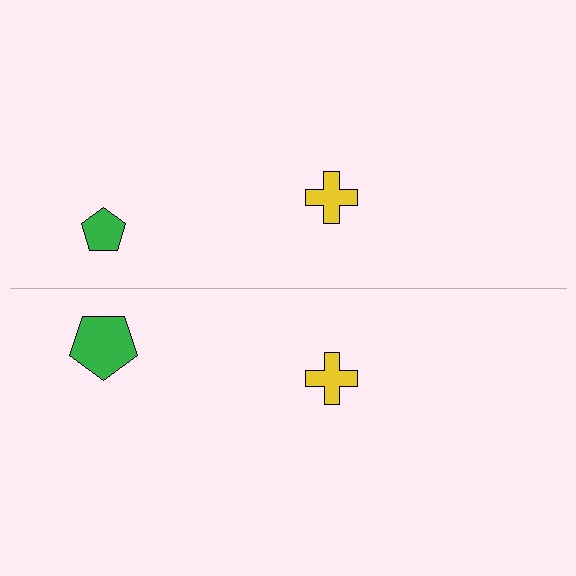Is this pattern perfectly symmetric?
No, the pattern is not perfectly symmetric. The green pentagon on the bottom side has a different size than its mirror counterpart.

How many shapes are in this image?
There are 4 shapes in this image.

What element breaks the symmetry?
The green pentagon on the bottom side has a different size than its mirror counterpart.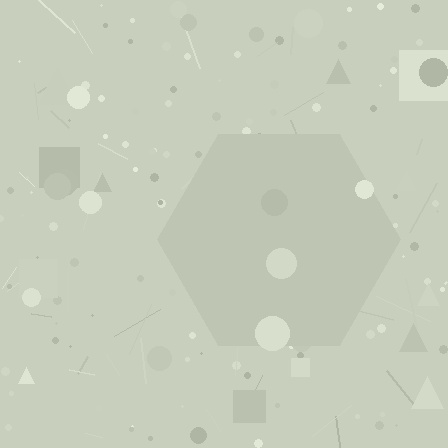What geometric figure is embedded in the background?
A hexagon is embedded in the background.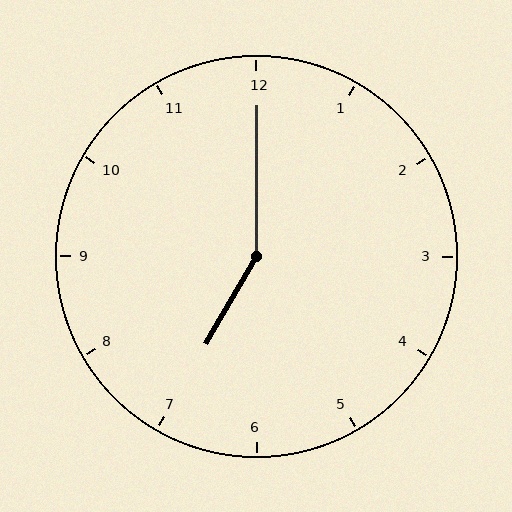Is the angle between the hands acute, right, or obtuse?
It is obtuse.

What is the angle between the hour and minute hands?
Approximately 150 degrees.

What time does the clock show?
7:00.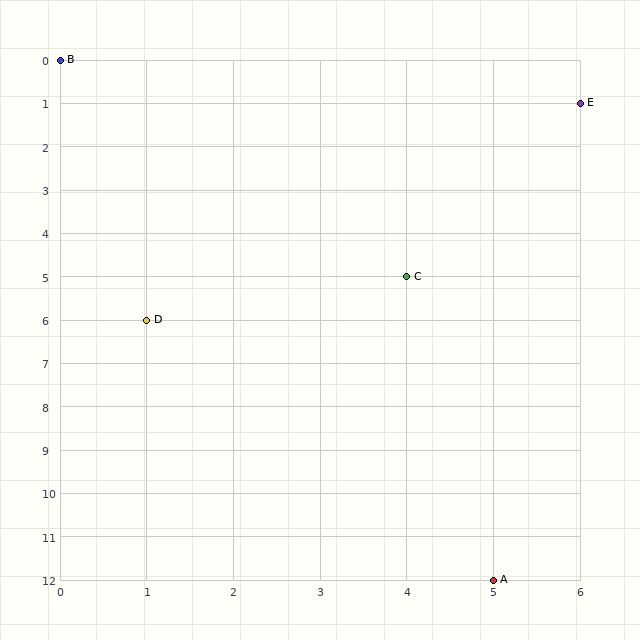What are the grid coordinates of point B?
Point B is at grid coordinates (0, 0).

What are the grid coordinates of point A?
Point A is at grid coordinates (5, 12).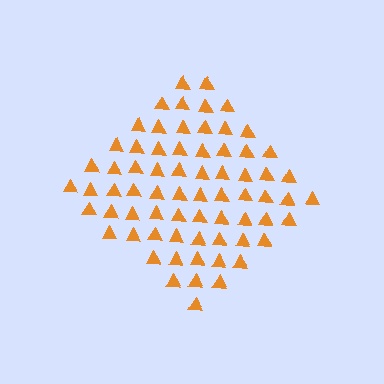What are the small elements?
The small elements are triangles.